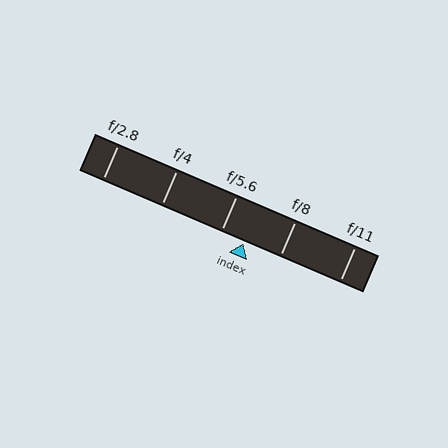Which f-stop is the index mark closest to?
The index mark is closest to f/5.6.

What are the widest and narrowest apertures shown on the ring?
The widest aperture shown is f/2.8 and the narrowest is f/11.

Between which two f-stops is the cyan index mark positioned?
The index mark is between f/5.6 and f/8.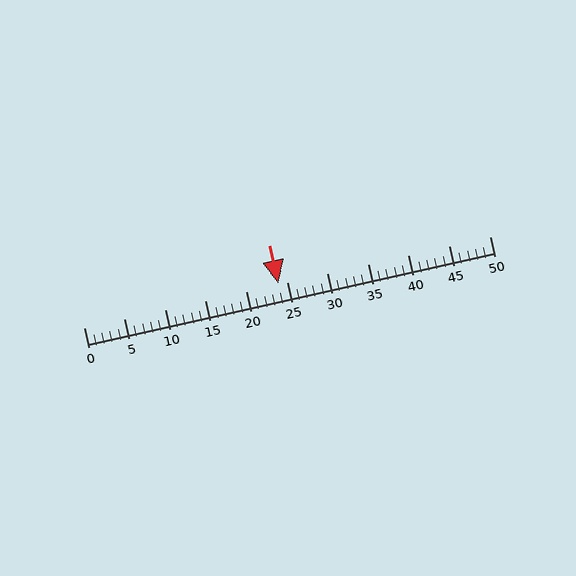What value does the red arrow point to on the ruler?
The red arrow points to approximately 24.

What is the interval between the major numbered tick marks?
The major tick marks are spaced 5 units apart.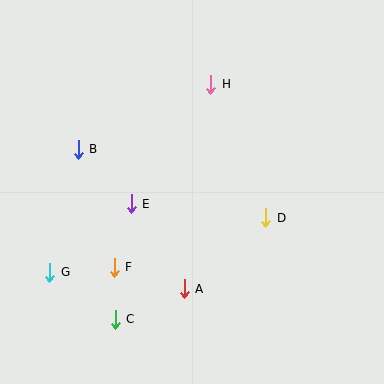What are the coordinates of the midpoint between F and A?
The midpoint between F and A is at (149, 278).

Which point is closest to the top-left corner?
Point B is closest to the top-left corner.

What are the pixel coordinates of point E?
Point E is at (131, 204).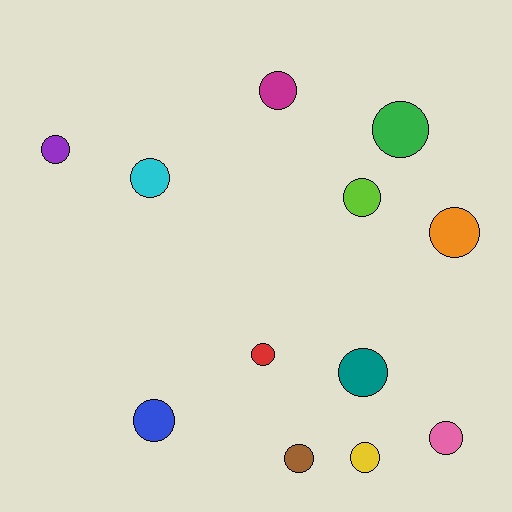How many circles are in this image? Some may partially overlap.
There are 12 circles.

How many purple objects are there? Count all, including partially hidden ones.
There is 1 purple object.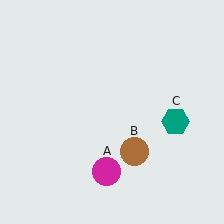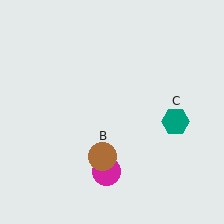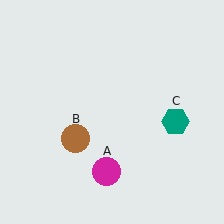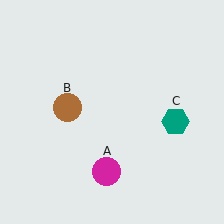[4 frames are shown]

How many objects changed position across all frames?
1 object changed position: brown circle (object B).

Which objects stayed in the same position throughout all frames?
Magenta circle (object A) and teal hexagon (object C) remained stationary.